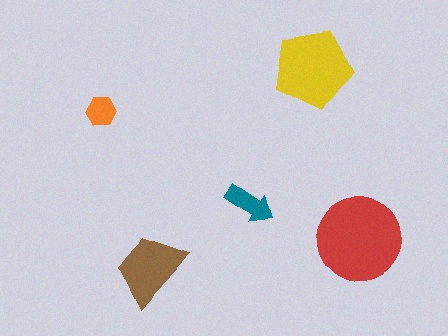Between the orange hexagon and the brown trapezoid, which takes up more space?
The brown trapezoid.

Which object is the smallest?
The orange hexagon.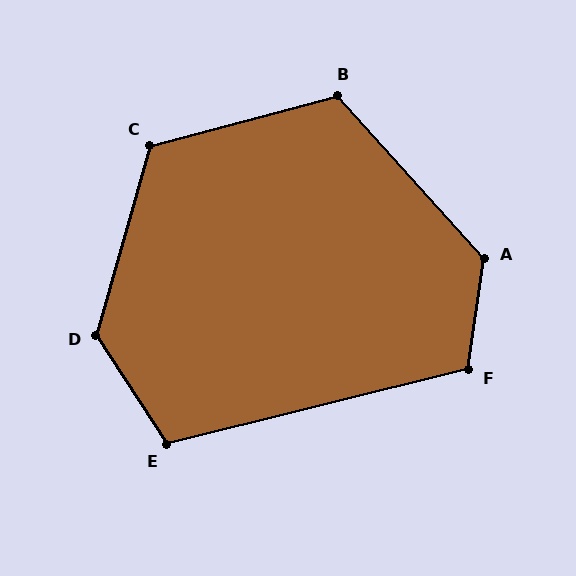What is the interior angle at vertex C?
Approximately 121 degrees (obtuse).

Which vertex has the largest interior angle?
D, at approximately 131 degrees.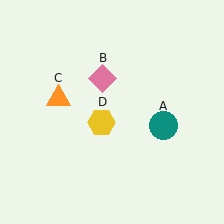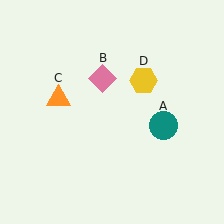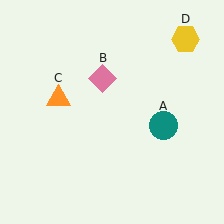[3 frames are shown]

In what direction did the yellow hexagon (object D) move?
The yellow hexagon (object D) moved up and to the right.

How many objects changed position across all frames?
1 object changed position: yellow hexagon (object D).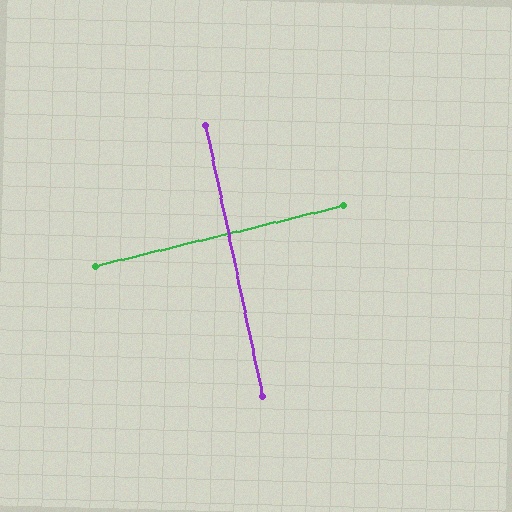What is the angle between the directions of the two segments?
Approximately 88 degrees.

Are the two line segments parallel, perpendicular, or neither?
Perpendicular — they meet at approximately 88°.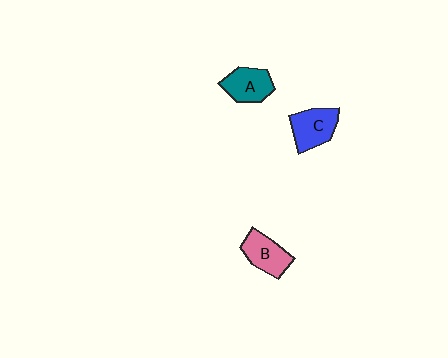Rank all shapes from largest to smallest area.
From largest to smallest: C (blue), A (teal), B (pink).